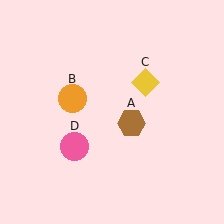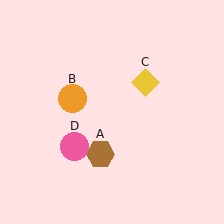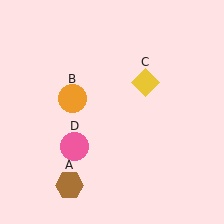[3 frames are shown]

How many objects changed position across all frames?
1 object changed position: brown hexagon (object A).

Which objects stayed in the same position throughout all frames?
Orange circle (object B) and yellow diamond (object C) and pink circle (object D) remained stationary.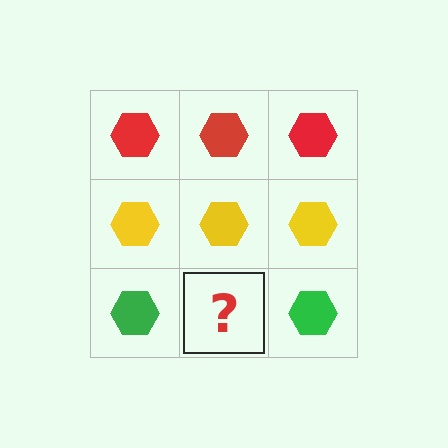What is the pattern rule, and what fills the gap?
The rule is that each row has a consistent color. The gap should be filled with a green hexagon.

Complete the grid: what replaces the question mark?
The question mark should be replaced with a green hexagon.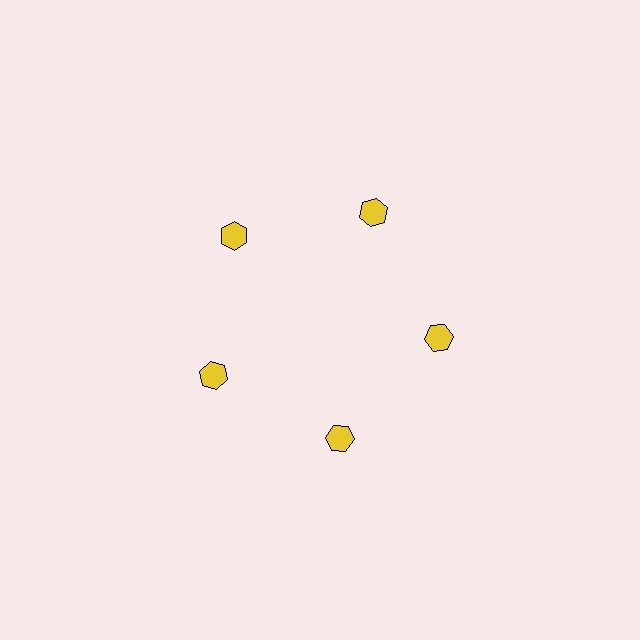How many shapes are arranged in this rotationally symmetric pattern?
There are 5 shapes, arranged in 5 groups of 1.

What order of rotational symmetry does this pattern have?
This pattern has 5-fold rotational symmetry.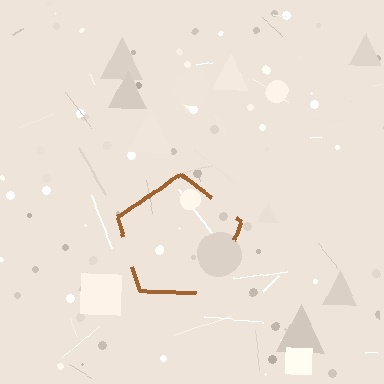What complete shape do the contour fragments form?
The contour fragments form a pentagon.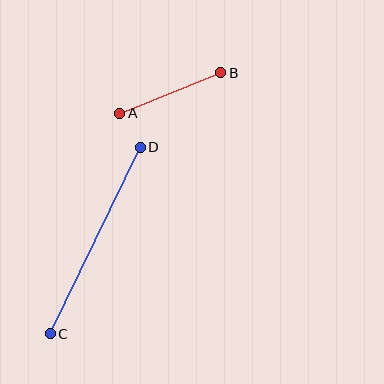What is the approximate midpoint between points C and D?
The midpoint is at approximately (95, 241) pixels.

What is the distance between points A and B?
The distance is approximately 109 pixels.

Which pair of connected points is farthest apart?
Points C and D are farthest apart.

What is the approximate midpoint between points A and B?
The midpoint is at approximately (170, 93) pixels.